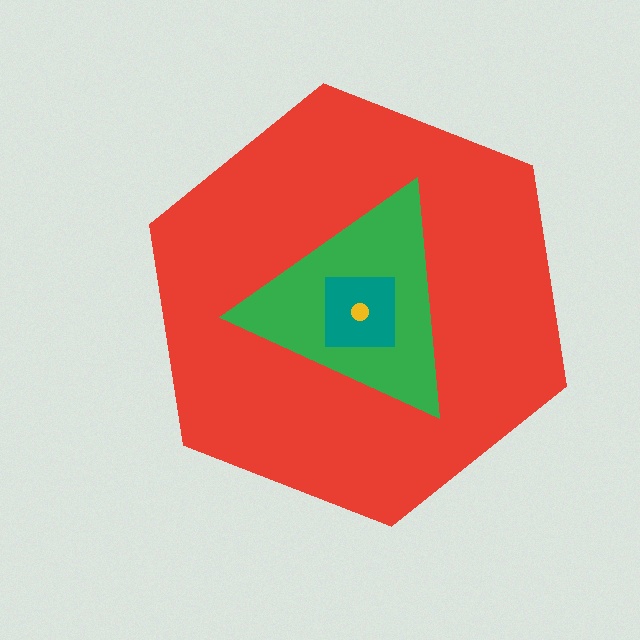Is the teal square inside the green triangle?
Yes.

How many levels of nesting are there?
4.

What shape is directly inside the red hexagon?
The green triangle.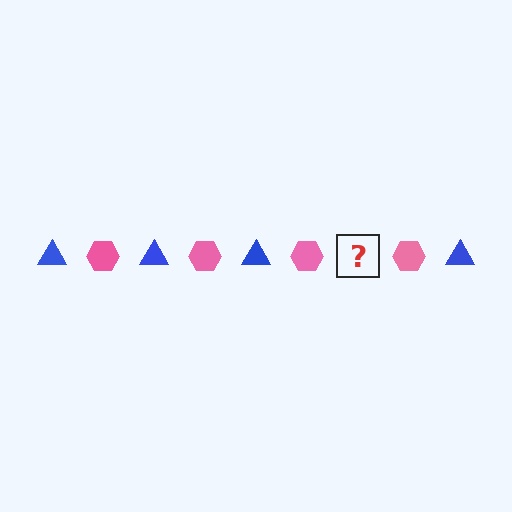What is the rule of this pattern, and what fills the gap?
The rule is that the pattern alternates between blue triangle and pink hexagon. The gap should be filled with a blue triangle.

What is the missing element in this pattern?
The missing element is a blue triangle.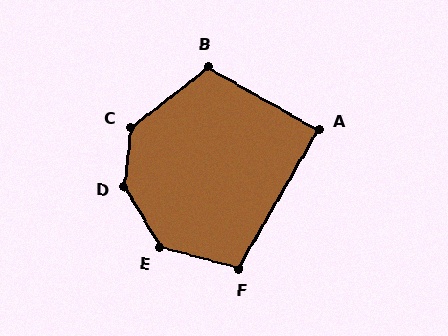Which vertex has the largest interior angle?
D, at approximately 143 degrees.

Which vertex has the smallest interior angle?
A, at approximately 90 degrees.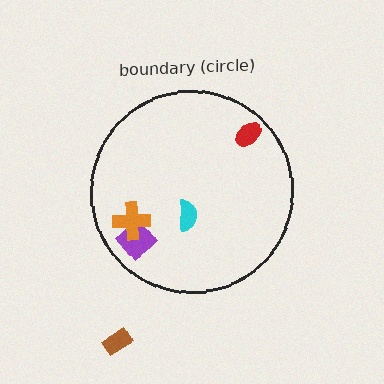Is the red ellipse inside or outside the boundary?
Inside.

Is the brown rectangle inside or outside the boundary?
Outside.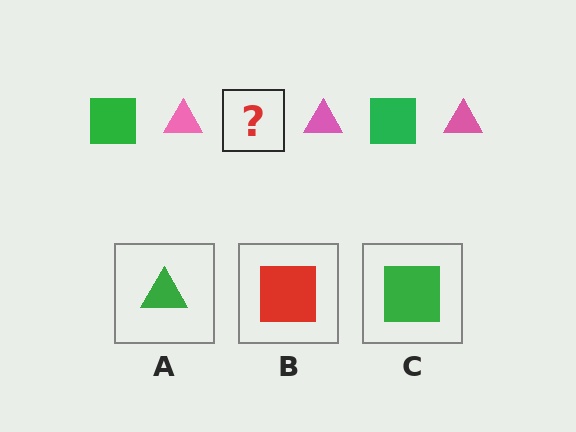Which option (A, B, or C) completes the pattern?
C.